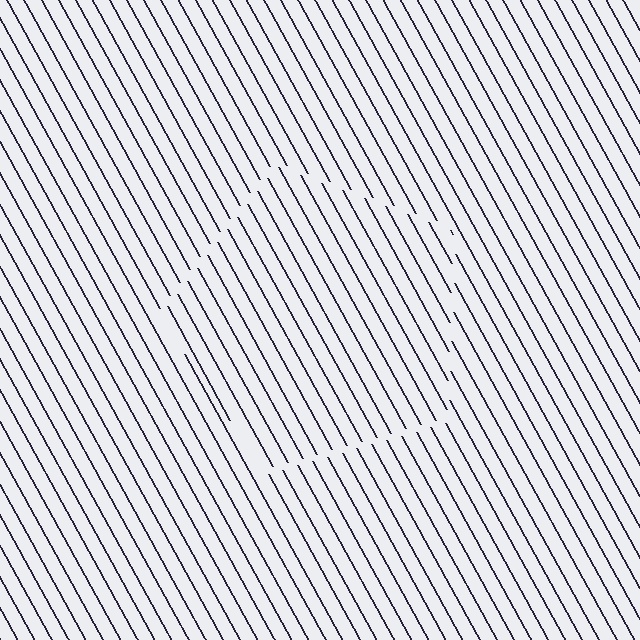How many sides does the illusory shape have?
5 sides — the line-ends trace a pentagon.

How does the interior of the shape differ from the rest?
The interior of the shape contains the same grating, shifted by half a period — the contour is defined by the phase discontinuity where line-ends from the inner and outer gratings abut.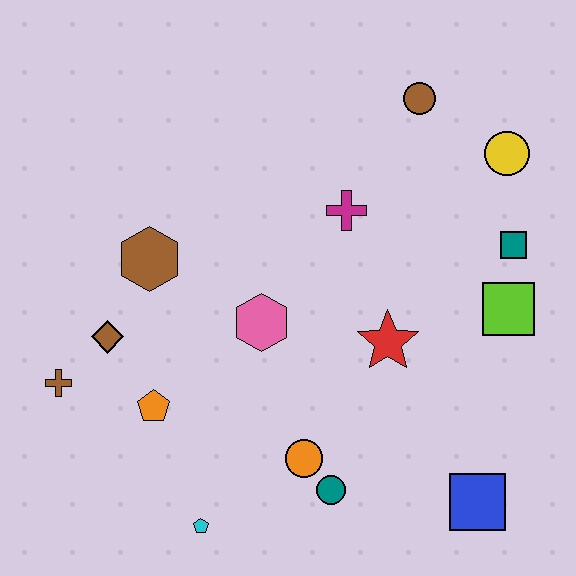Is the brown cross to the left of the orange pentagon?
Yes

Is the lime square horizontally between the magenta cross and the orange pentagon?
No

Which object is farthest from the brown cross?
The yellow circle is farthest from the brown cross.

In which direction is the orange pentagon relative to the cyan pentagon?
The orange pentagon is above the cyan pentagon.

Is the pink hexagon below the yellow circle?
Yes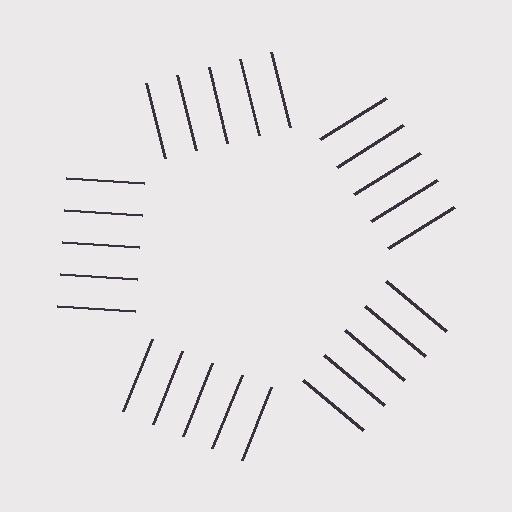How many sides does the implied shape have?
5 sides — the line-ends trace a pentagon.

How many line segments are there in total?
25 — 5 along each of the 5 edges.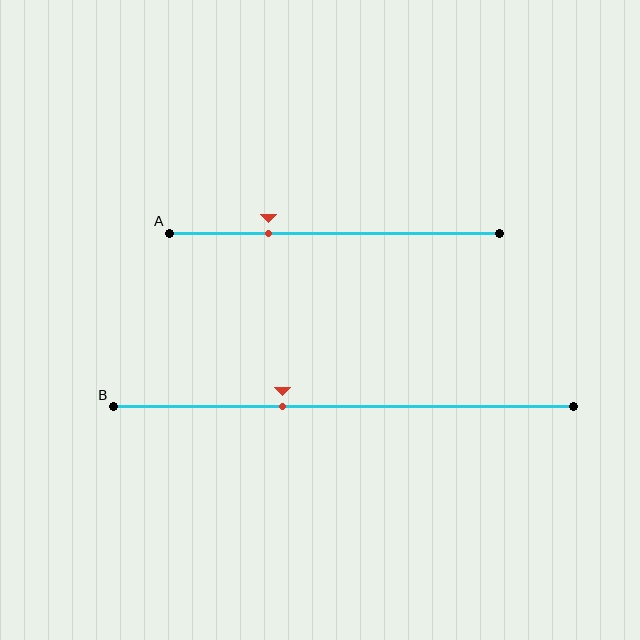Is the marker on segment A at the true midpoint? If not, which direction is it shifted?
No, the marker on segment A is shifted to the left by about 20% of the segment length.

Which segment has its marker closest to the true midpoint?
Segment B has its marker closest to the true midpoint.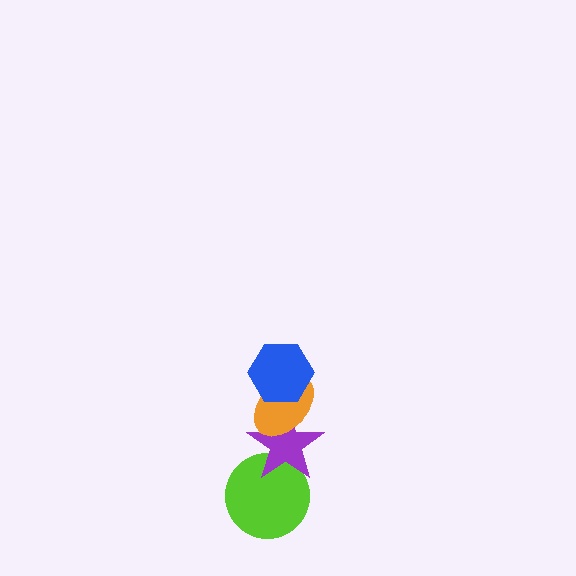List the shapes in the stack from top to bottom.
From top to bottom: the blue hexagon, the orange ellipse, the purple star, the lime circle.